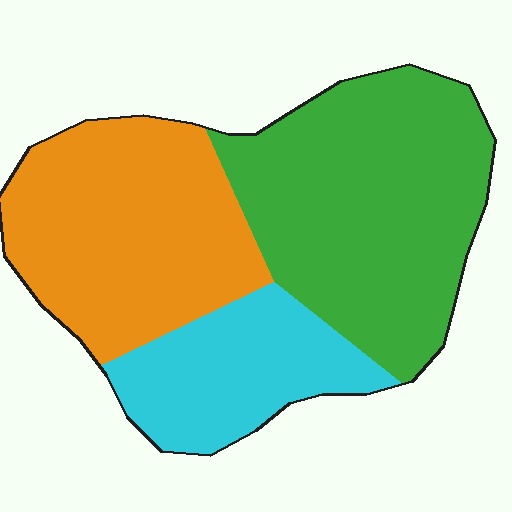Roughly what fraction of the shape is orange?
Orange takes up about three eighths (3/8) of the shape.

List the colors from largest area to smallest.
From largest to smallest: green, orange, cyan.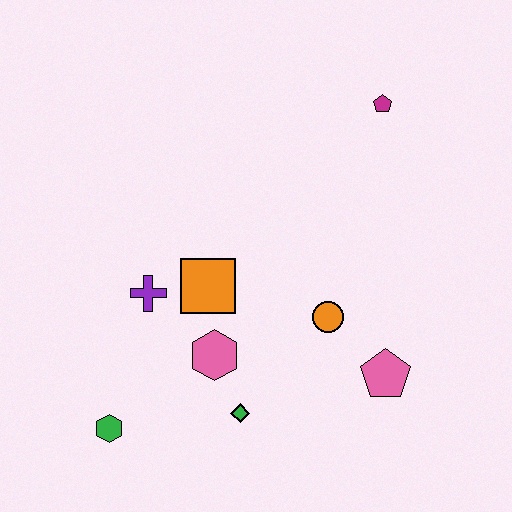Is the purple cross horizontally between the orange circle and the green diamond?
No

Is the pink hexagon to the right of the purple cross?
Yes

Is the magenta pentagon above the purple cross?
Yes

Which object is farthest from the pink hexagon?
The magenta pentagon is farthest from the pink hexagon.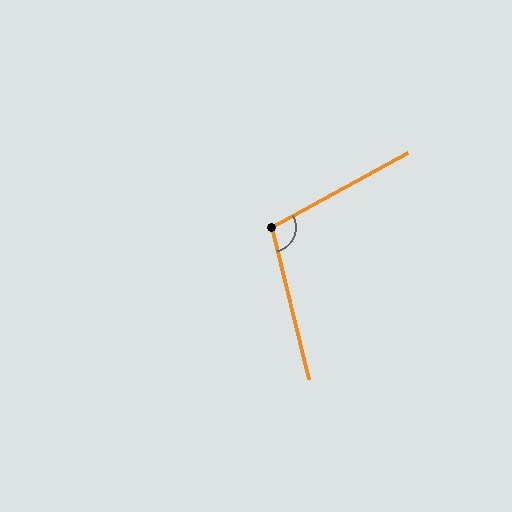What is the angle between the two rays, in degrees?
Approximately 105 degrees.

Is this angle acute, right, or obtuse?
It is obtuse.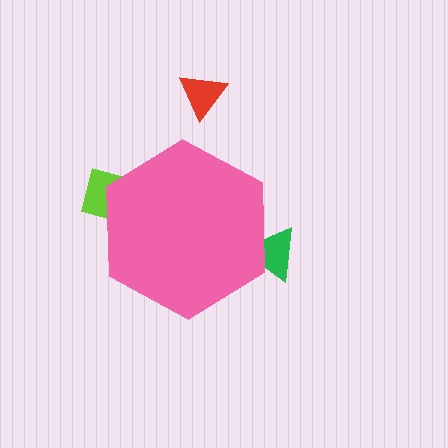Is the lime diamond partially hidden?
Yes, the lime diamond is partially hidden behind the pink hexagon.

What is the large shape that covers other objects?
A pink hexagon.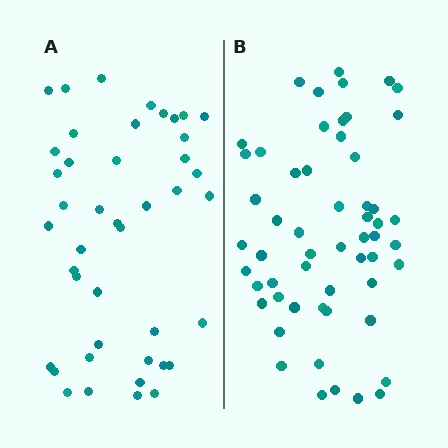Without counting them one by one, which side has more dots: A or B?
Region B (the right region) has more dots.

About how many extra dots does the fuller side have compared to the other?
Region B has approximately 15 more dots than region A.